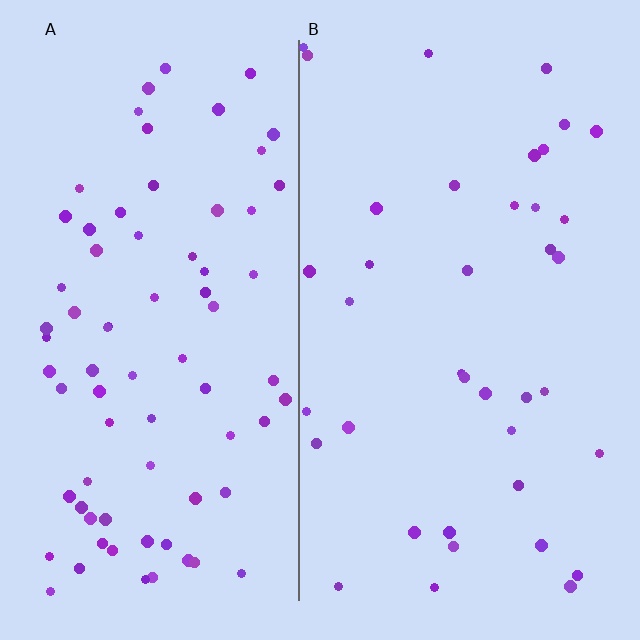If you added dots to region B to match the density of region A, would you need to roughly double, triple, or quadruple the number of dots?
Approximately double.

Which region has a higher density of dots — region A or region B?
A (the left).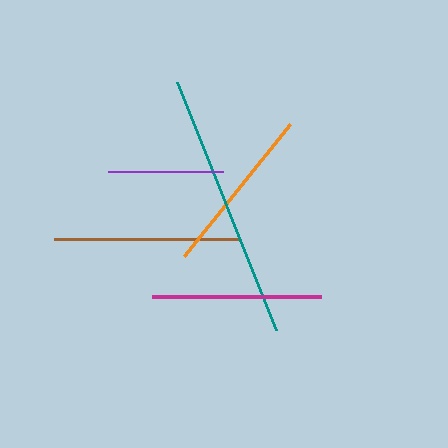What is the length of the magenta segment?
The magenta segment is approximately 168 pixels long.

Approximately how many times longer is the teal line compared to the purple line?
The teal line is approximately 2.3 times the length of the purple line.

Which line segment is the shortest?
The purple line is the shortest at approximately 115 pixels.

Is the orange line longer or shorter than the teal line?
The teal line is longer than the orange line.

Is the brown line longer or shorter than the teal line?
The teal line is longer than the brown line.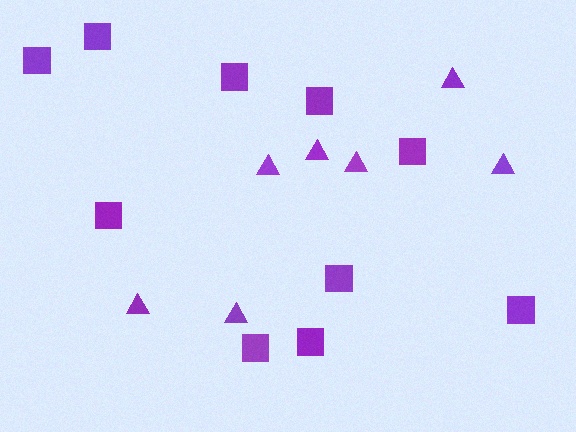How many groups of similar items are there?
There are 2 groups: one group of squares (10) and one group of triangles (7).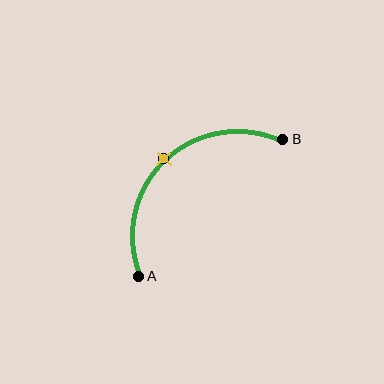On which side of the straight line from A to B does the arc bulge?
The arc bulges above and to the left of the straight line connecting A and B.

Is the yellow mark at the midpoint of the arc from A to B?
Yes. The yellow mark lies on the arc at equal arc-length from both A and B — it is the arc midpoint.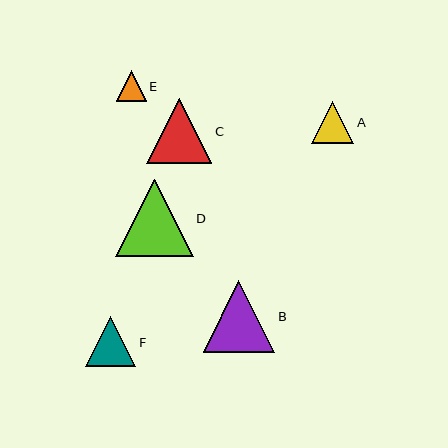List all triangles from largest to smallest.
From largest to smallest: D, B, C, F, A, E.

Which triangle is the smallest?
Triangle E is the smallest with a size of approximately 30 pixels.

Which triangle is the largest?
Triangle D is the largest with a size of approximately 77 pixels.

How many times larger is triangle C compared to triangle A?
Triangle C is approximately 1.5 times the size of triangle A.